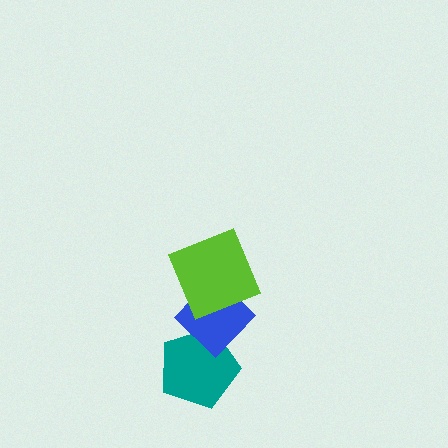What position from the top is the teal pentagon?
The teal pentagon is 3rd from the top.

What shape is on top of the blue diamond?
The lime square is on top of the blue diamond.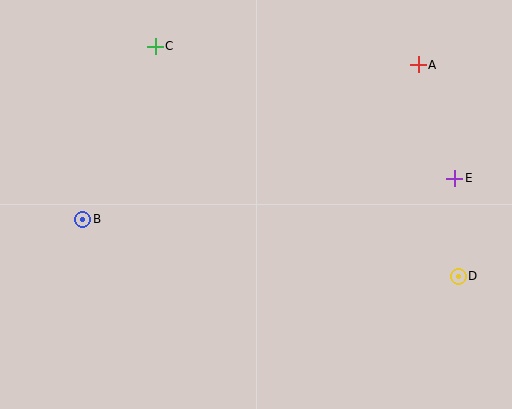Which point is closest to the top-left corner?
Point C is closest to the top-left corner.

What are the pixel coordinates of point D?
Point D is at (458, 276).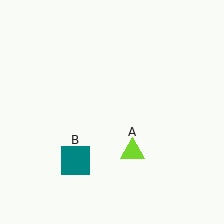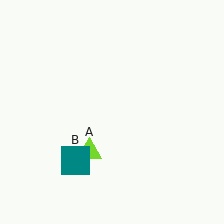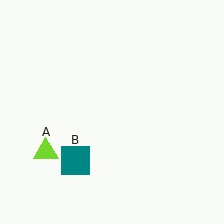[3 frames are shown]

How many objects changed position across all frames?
1 object changed position: lime triangle (object A).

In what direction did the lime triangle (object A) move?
The lime triangle (object A) moved left.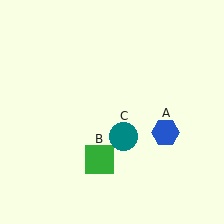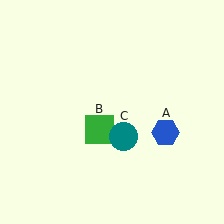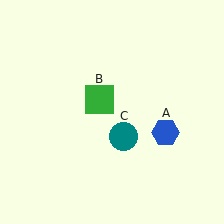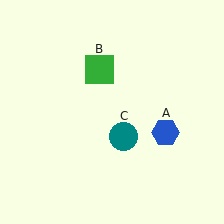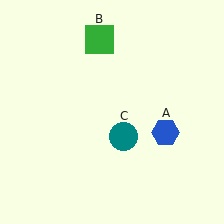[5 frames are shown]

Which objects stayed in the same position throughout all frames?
Blue hexagon (object A) and teal circle (object C) remained stationary.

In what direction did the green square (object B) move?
The green square (object B) moved up.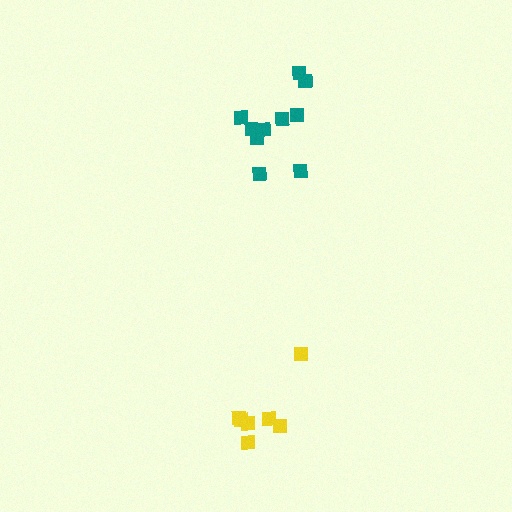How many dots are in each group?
Group 1: 10 dots, Group 2: 7 dots (17 total).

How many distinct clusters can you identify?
There are 2 distinct clusters.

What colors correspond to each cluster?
The clusters are colored: teal, yellow.